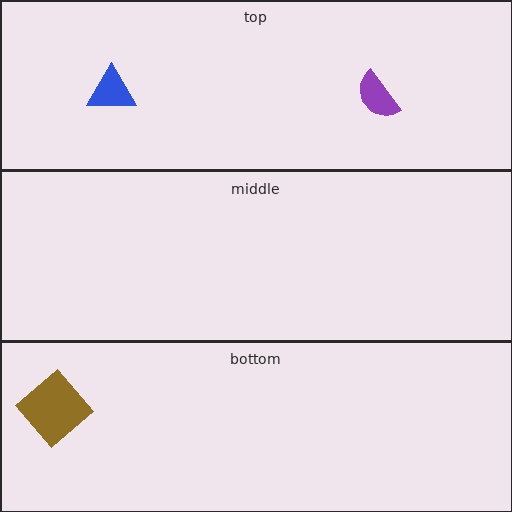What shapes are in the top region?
The purple semicircle, the blue triangle.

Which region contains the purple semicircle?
The top region.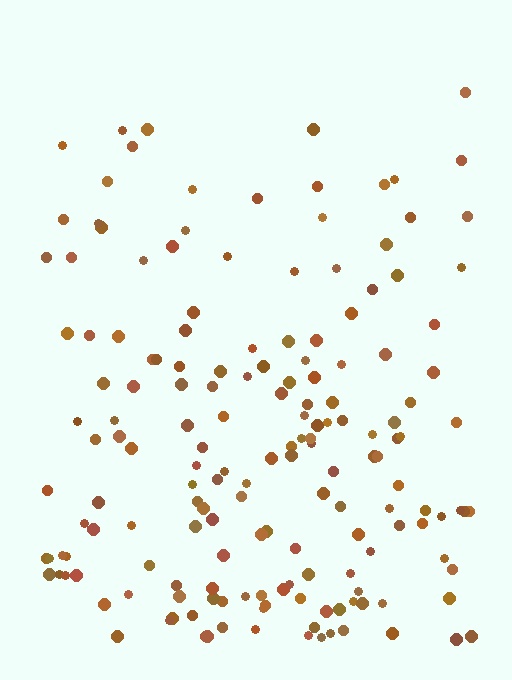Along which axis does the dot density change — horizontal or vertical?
Vertical.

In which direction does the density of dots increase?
From top to bottom, with the bottom side densest.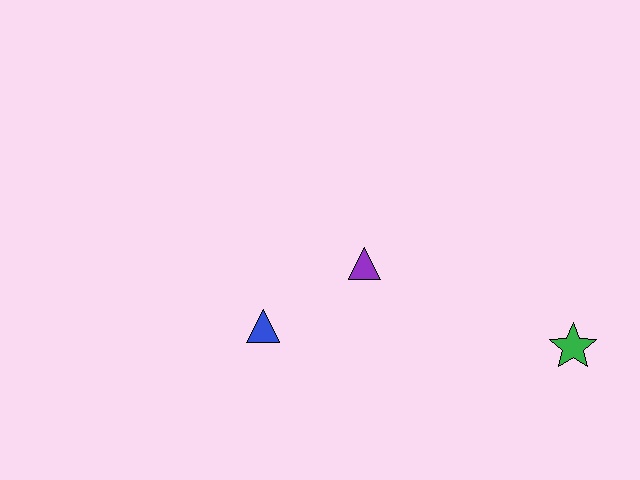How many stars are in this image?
There is 1 star.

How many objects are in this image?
There are 3 objects.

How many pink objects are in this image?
There are no pink objects.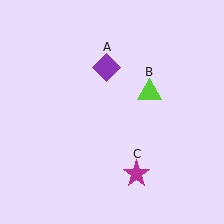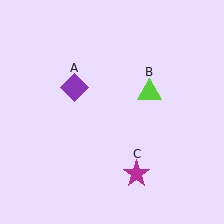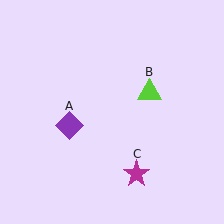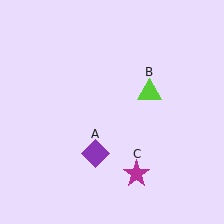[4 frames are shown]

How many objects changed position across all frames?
1 object changed position: purple diamond (object A).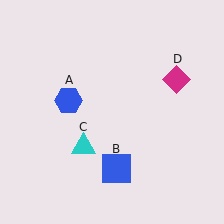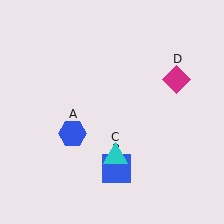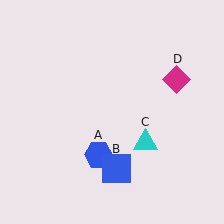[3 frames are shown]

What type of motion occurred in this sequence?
The blue hexagon (object A), cyan triangle (object C) rotated counterclockwise around the center of the scene.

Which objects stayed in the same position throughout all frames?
Blue square (object B) and magenta diamond (object D) remained stationary.